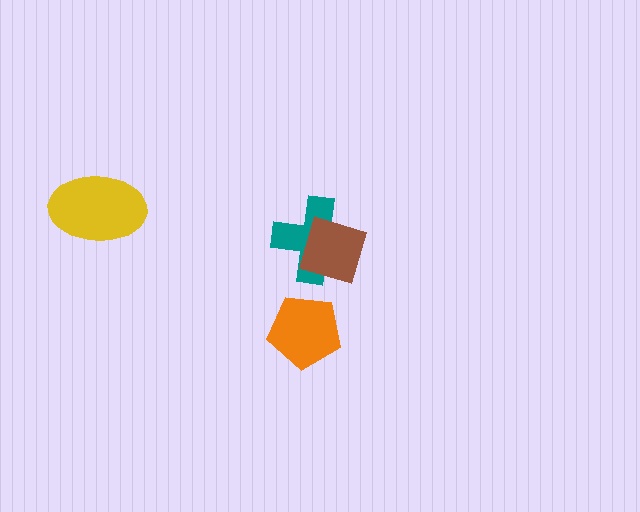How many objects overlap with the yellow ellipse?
0 objects overlap with the yellow ellipse.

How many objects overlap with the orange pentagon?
0 objects overlap with the orange pentagon.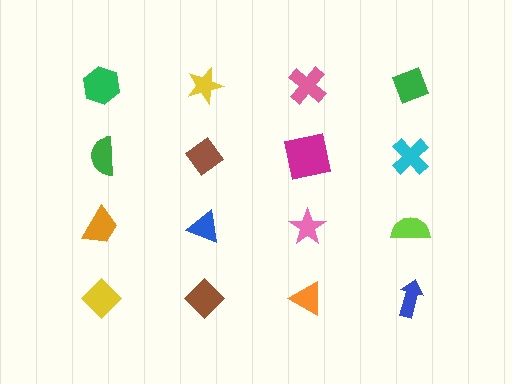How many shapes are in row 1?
4 shapes.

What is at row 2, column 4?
A cyan cross.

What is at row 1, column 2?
A yellow star.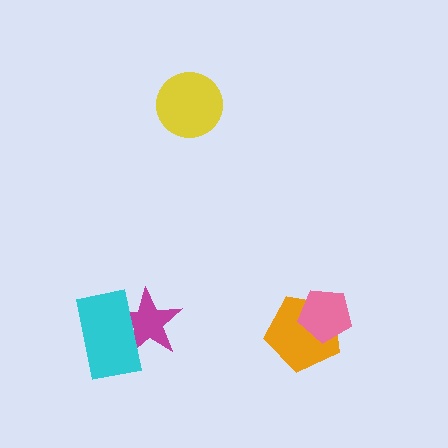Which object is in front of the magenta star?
The cyan rectangle is in front of the magenta star.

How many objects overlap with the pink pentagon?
1 object overlaps with the pink pentagon.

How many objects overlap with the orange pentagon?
1 object overlaps with the orange pentagon.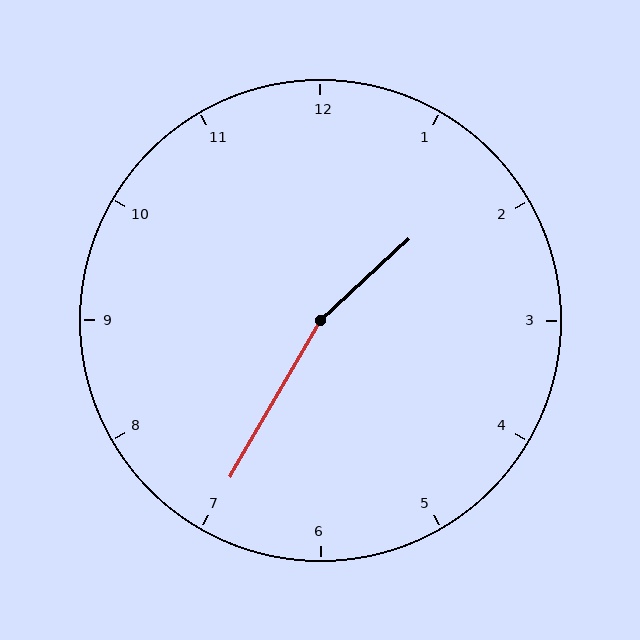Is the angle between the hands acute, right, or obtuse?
It is obtuse.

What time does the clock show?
1:35.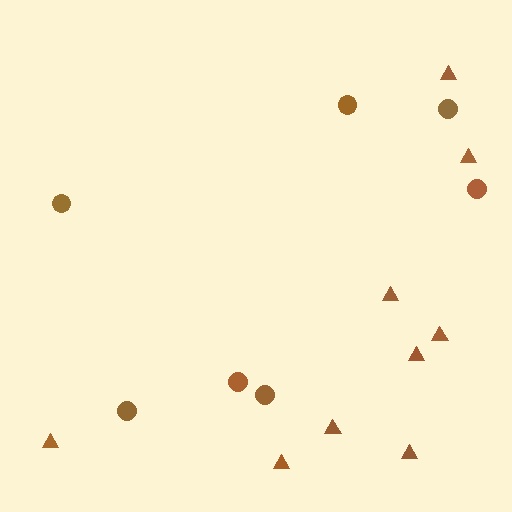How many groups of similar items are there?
There are 2 groups: one group of circles (7) and one group of triangles (9).